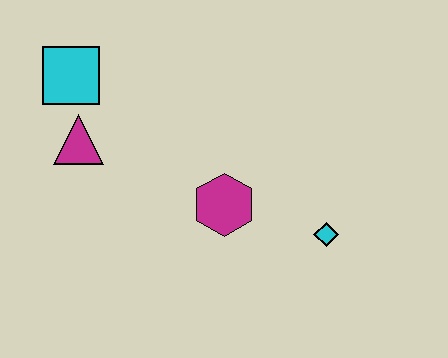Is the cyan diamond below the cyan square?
Yes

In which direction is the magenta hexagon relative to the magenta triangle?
The magenta hexagon is to the right of the magenta triangle.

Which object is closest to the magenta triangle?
The cyan square is closest to the magenta triangle.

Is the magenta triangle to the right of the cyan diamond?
No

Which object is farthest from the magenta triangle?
The cyan diamond is farthest from the magenta triangle.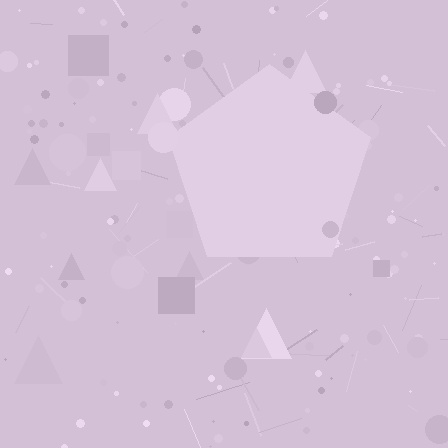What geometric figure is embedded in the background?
A pentagon is embedded in the background.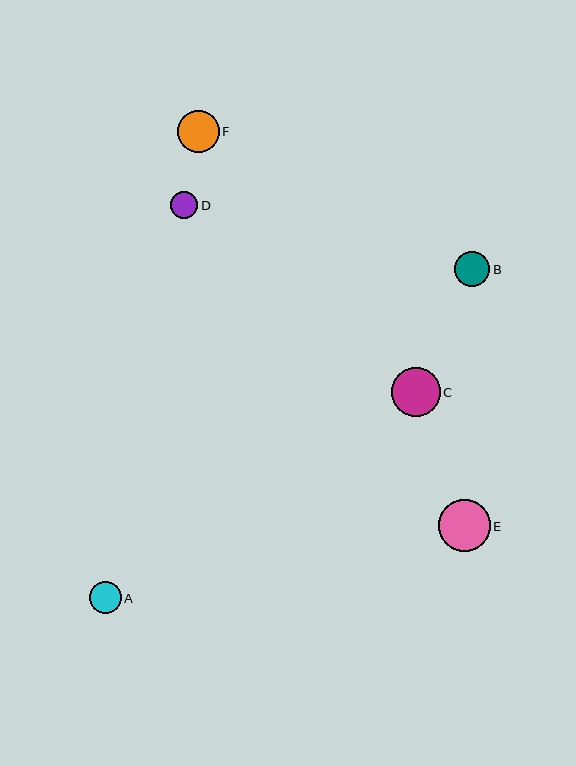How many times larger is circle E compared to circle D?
Circle E is approximately 1.9 times the size of circle D.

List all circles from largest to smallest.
From largest to smallest: E, C, F, B, A, D.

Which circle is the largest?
Circle E is the largest with a size of approximately 52 pixels.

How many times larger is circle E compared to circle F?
Circle E is approximately 1.3 times the size of circle F.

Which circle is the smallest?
Circle D is the smallest with a size of approximately 27 pixels.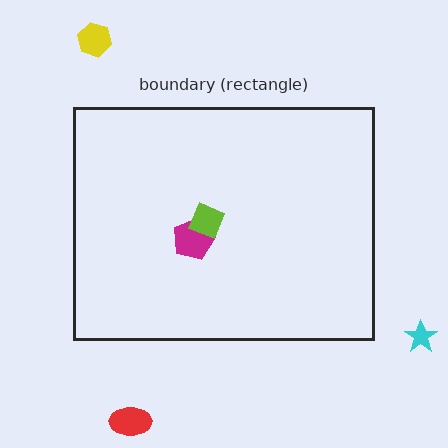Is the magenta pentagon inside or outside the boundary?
Inside.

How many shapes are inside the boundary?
2 inside, 3 outside.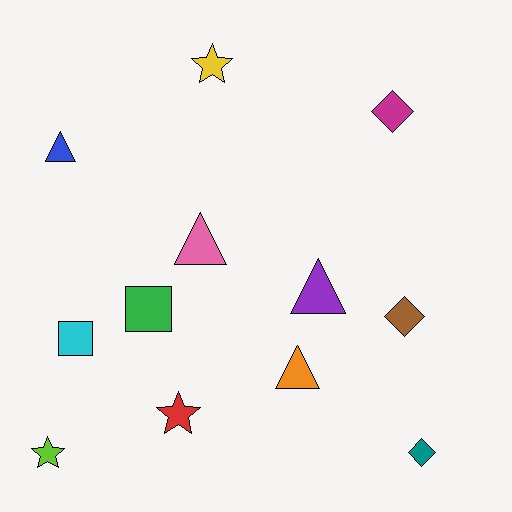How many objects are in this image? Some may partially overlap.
There are 12 objects.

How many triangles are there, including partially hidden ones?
There are 4 triangles.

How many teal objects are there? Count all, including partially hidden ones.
There is 1 teal object.